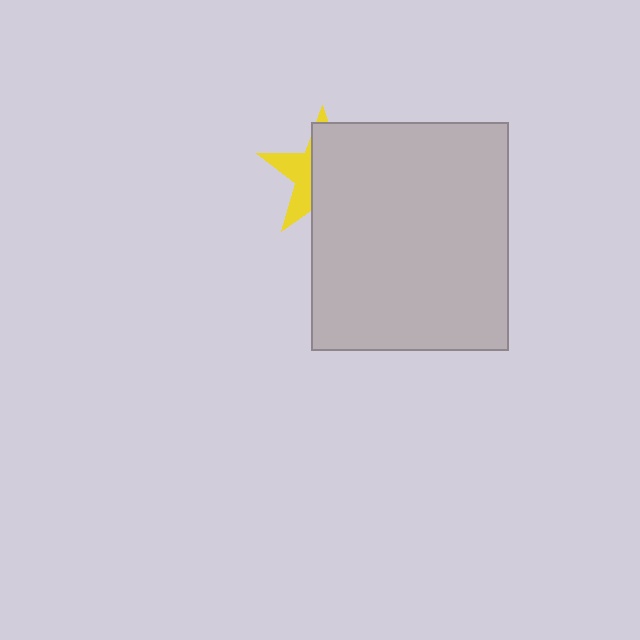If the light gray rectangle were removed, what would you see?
You would see the complete yellow star.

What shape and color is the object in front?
The object in front is a light gray rectangle.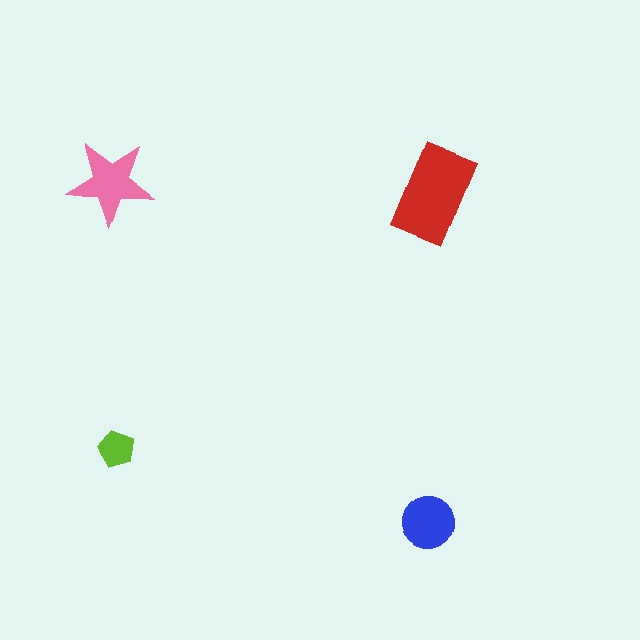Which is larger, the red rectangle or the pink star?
The red rectangle.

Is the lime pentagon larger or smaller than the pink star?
Smaller.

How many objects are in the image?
There are 4 objects in the image.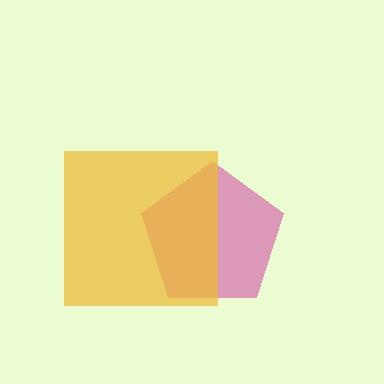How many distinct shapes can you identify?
There are 2 distinct shapes: a magenta pentagon, a yellow square.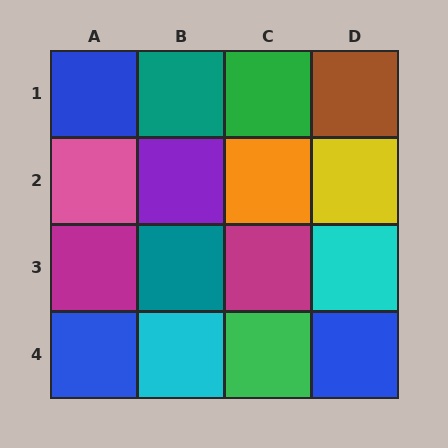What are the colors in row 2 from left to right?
Pink, purple, orange, yellow.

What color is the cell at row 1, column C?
Green.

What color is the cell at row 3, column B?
Teal.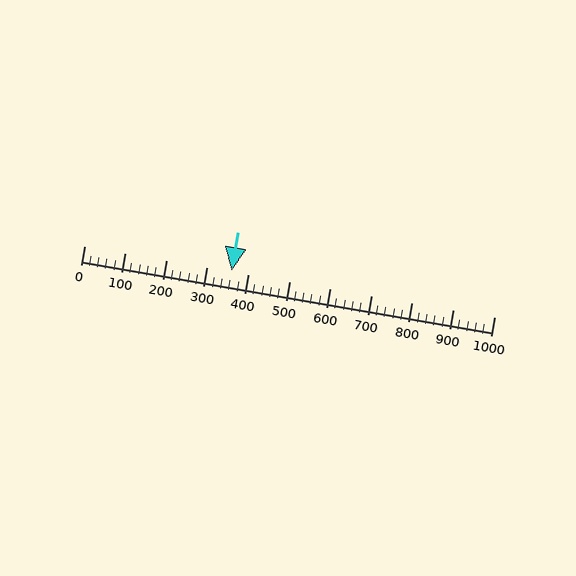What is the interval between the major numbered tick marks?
The major tick marks are spaced 100 units apart.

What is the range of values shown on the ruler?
The ruler shows values from 0 to 1000.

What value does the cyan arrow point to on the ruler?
The cyan arrow points to approximately 359.